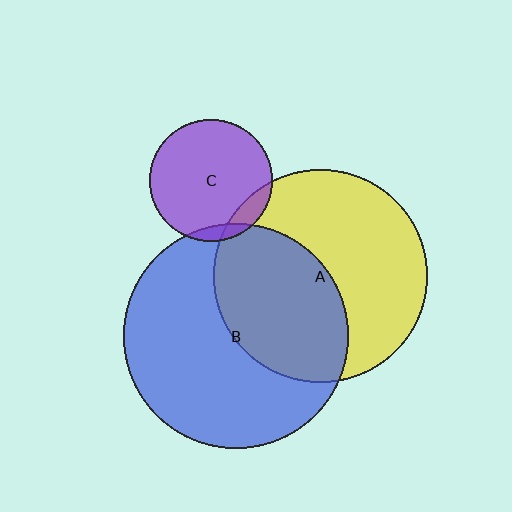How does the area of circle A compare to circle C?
Approximately 3.1 times.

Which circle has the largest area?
Circle B (blue).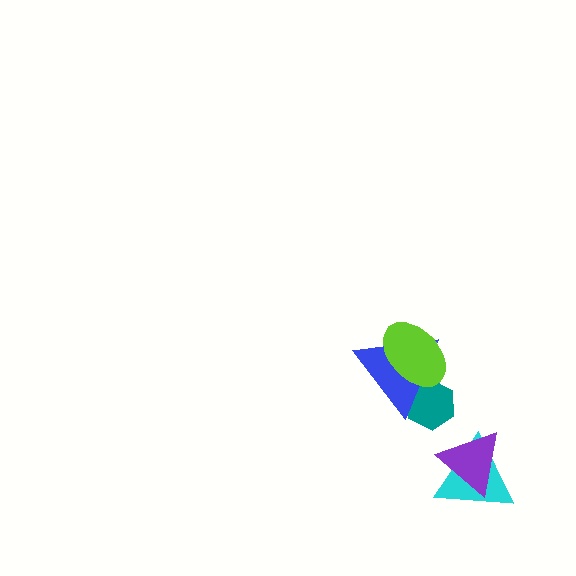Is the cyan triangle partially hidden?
Yes, it is partially covered by another shape.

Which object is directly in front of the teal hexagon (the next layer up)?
The blue triangle is directly in front of the teal hexagon.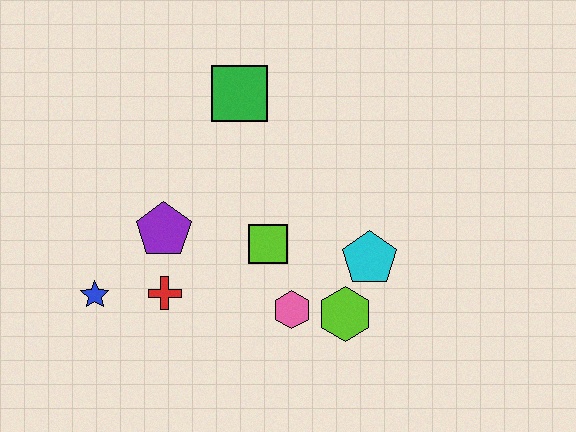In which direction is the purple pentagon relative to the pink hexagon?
The purple pentagon is to the left of the pink hexagon.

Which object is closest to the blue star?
The red cross is closest to the blue star.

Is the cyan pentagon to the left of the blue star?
No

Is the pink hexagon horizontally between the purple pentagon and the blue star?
No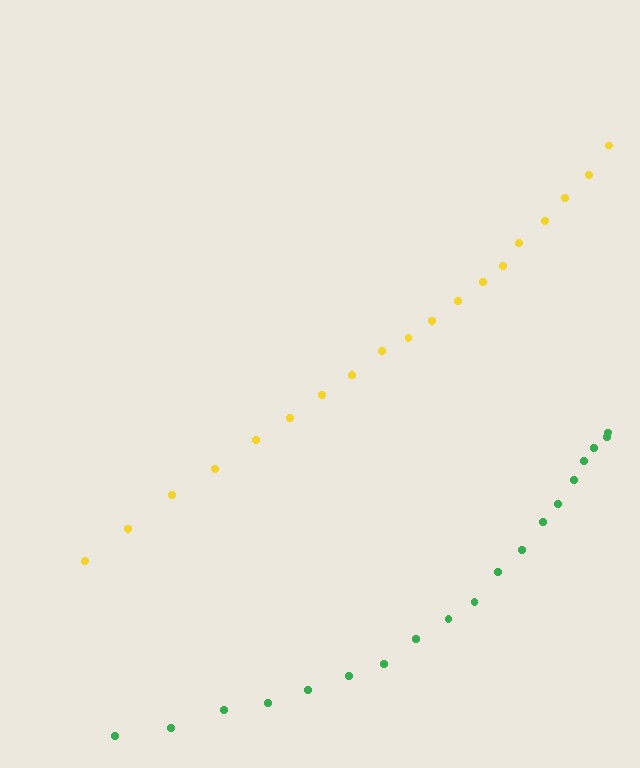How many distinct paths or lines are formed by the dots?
There are 2 distinct paths.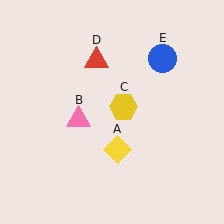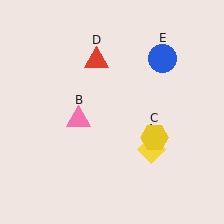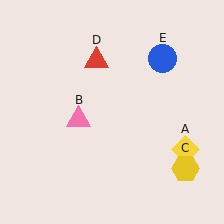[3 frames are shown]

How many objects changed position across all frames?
2 objects changed position: yellow diamond (object A), yellow hexagon (object C).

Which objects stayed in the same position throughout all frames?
Pink triangle (object B) and red triangle (object D) and blue circle (object E) remained stationary.